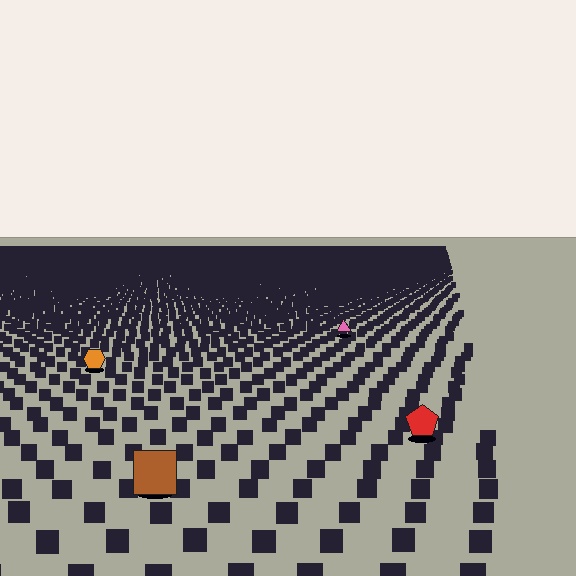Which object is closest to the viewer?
The brown square is closest. The texture marks near it are larger and more spread out.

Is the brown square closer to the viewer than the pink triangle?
Yes. The brown square is closer — you can tell from the texture gradient: the ground texture is coarser near it.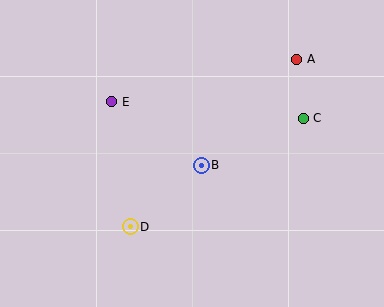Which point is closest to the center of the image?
Point B at (201, 165) is closest to the center.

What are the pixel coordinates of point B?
Point B is at (201, 165).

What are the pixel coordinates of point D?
Point D is at (130, 227).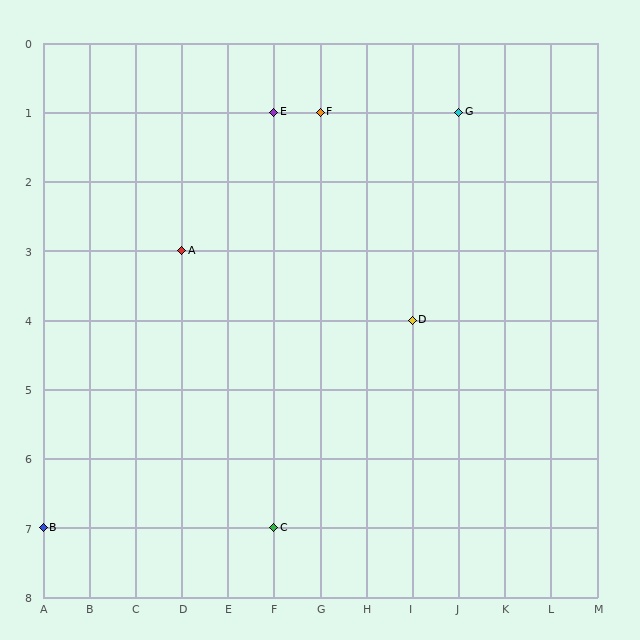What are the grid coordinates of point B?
Point B is at grid coordinates (A, 7).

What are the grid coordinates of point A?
Point A is at grid coordinates (D, 3).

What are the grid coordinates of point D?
Point D is at grid coordinates (I, 4).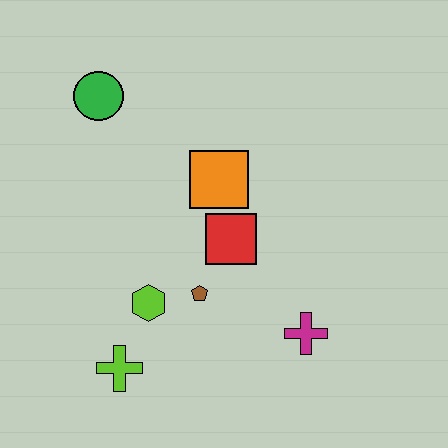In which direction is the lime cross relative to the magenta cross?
The lime cross is to the left of the magenta cross.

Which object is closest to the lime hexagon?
The brown pentagon is closest to the lime hexagon.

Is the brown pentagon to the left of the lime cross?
No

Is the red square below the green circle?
Yes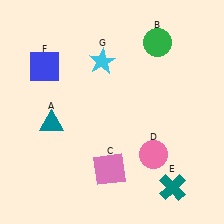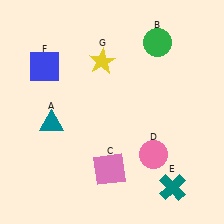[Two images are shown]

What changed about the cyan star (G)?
In Image 1, G is cyan. In Image 2, it changed to yellow.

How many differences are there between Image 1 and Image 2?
There is 1 difference between the two images.